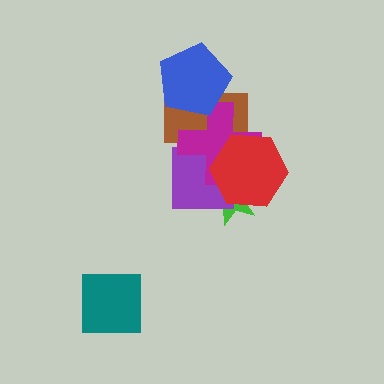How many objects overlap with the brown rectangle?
4 objects overlap with the brown rectangle.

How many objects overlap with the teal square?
0 objects overlap with the teal square.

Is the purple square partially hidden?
Yes, it is partially covered by another shape.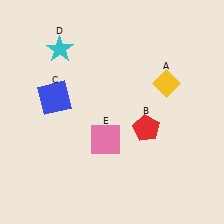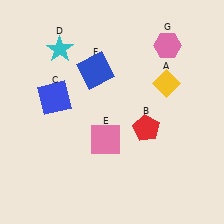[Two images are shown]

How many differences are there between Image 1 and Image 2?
There are 2 differences between the two images.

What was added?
A blue square (F), a pink hexagon (G) were added in Image 2.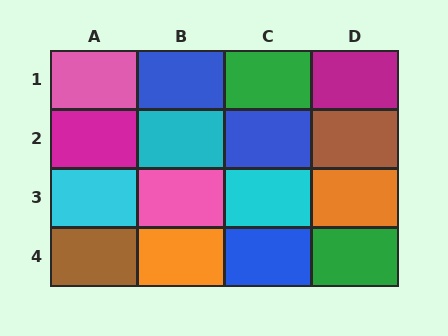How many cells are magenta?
2 cells are magenta.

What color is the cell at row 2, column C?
Blue.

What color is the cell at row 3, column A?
Cyan.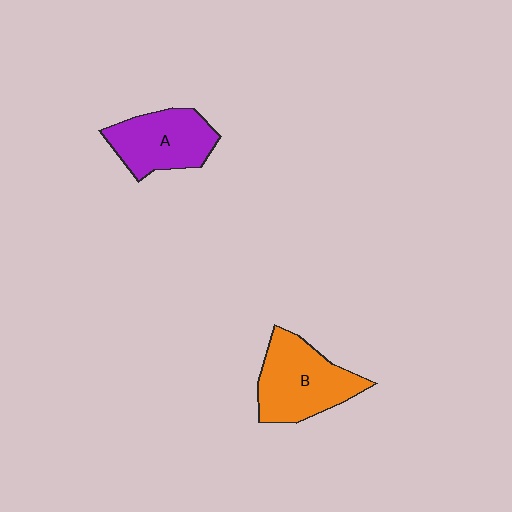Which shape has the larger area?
Shape B (orange).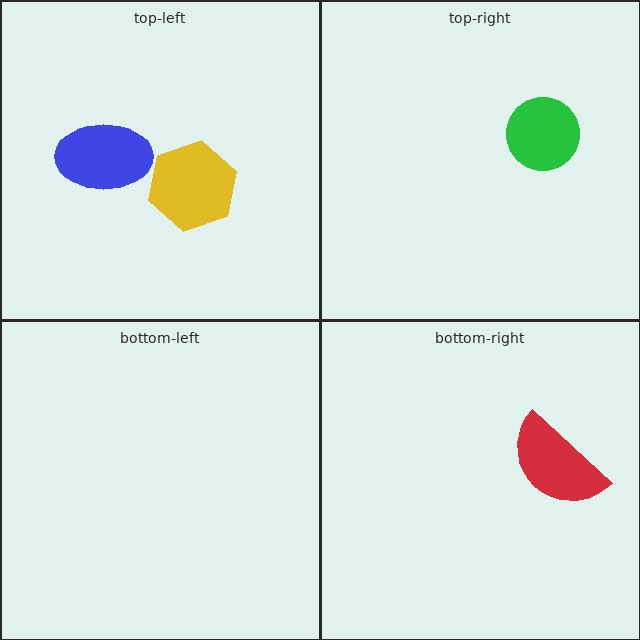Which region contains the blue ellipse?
The top-left region.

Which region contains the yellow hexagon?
The top-left region.